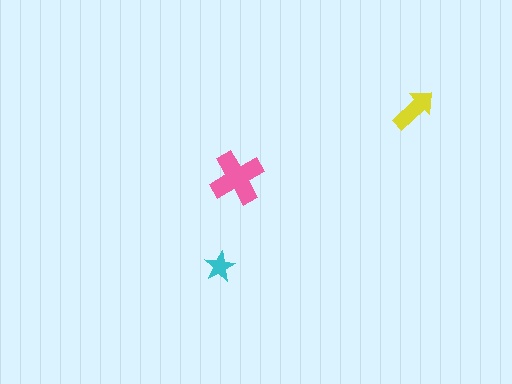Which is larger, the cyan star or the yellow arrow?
The yellow arrow.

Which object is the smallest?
The cyan star.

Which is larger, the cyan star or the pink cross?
The pink cross.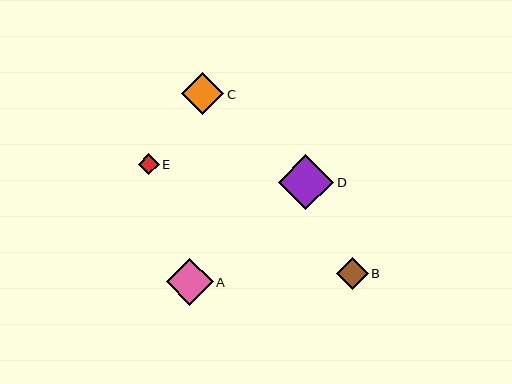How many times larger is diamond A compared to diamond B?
Diamond A is approximately 1.5 times the size of diamond B.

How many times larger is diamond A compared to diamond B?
Diamond A is approximately 1.5 times the size of diamond B.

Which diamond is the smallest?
Diamond E is the smallest with a size of approximately 21 pixels.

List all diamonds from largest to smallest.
From largest to smallest: D, A, C, B, E.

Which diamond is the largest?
Diamond D is the largest with a size of approximately 55 pixels.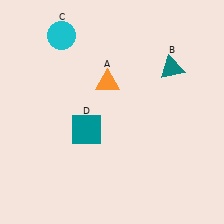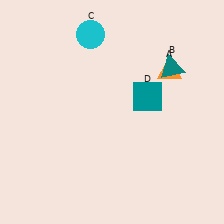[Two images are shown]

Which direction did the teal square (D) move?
The teal square (D) moved right.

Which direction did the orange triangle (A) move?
The orange triangle (A) moved right.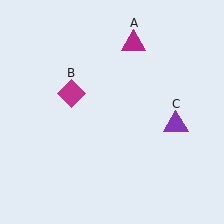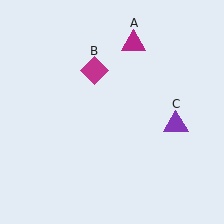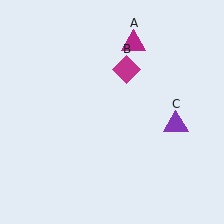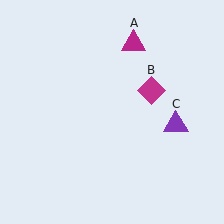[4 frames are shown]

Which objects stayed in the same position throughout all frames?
Magenta triangle (object A) and purple triangle (object C) remained stationary.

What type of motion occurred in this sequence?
The magenta diamond (object B) rotated clockwise around the center of the scene.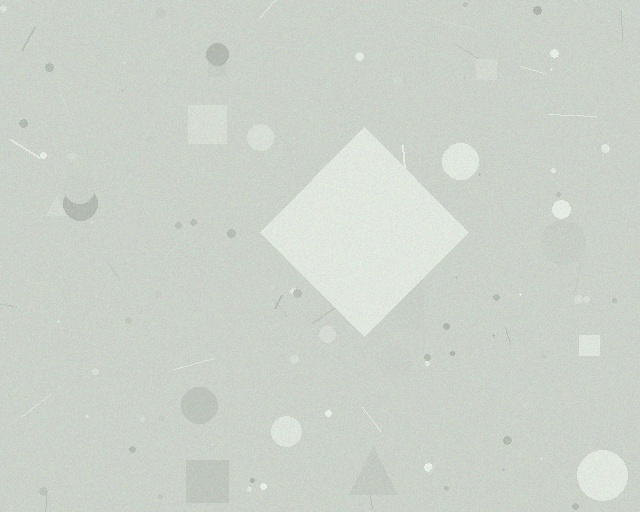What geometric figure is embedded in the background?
A diamond is embedded in the background.